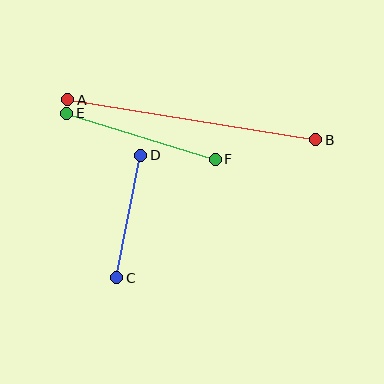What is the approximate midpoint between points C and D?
The midpoint is at approximately (129, 216) pixels.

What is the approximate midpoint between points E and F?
The midpoint is at approximately (141, 136) pixels.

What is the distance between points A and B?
The distance is approximately 251 pixels.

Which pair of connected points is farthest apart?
Points A and B are farthest apart.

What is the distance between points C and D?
The distance is approximately 125 pixels.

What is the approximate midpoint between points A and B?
The midpoint is at approximately (192, 120) pixels.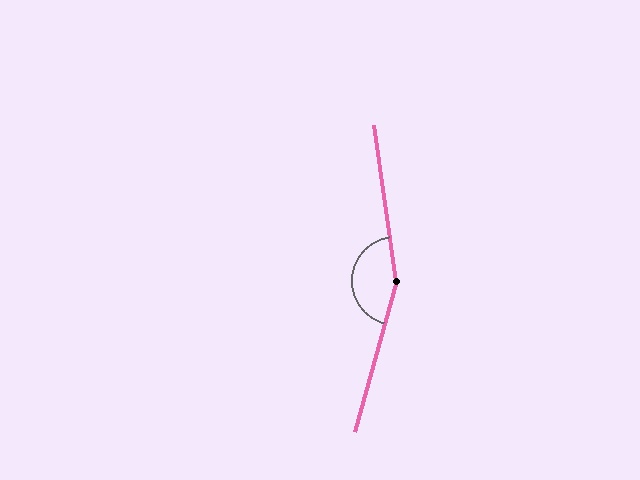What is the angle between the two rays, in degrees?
Approximately 157 degrees.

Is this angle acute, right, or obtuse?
It is obtuse.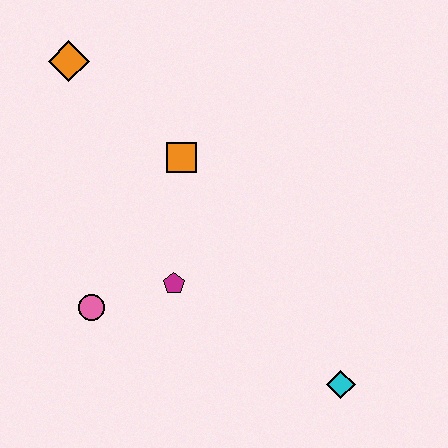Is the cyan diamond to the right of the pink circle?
Yes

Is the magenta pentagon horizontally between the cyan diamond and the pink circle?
Yes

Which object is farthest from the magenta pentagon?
The orange diamond is farthest from the magenta pentagon.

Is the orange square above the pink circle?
Yes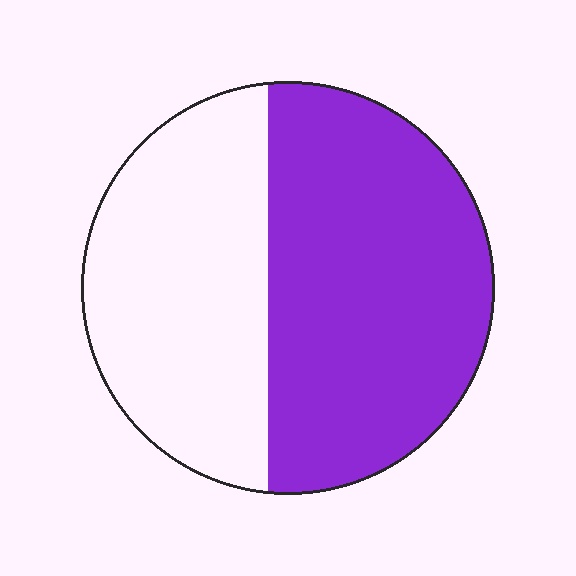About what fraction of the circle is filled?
About three fifths (3/5).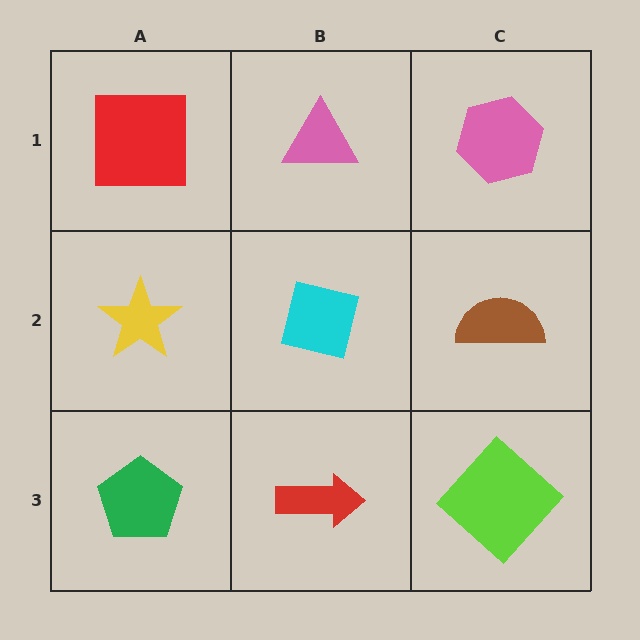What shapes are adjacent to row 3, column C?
A brown semicircle (row 2, column C), a red arrow (row 3, column B).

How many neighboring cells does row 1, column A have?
2.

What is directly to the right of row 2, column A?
A cyan square.